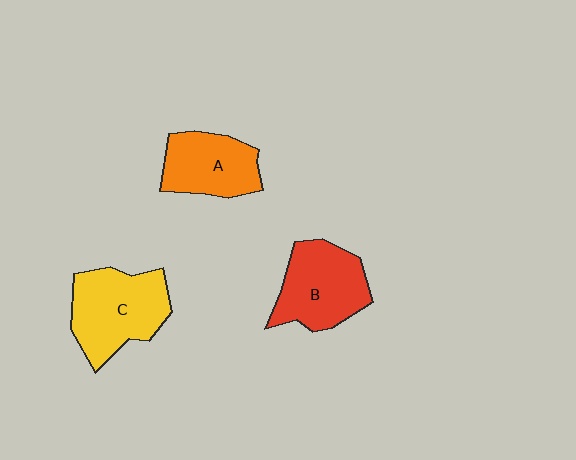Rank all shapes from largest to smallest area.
From largest to smallest: C (yellow), B (red), A (orange).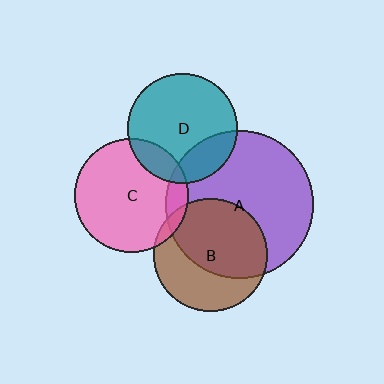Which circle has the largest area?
Circle A (purple).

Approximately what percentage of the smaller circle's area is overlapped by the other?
Approximately 5%.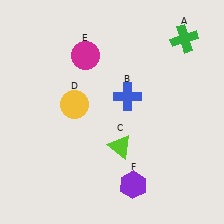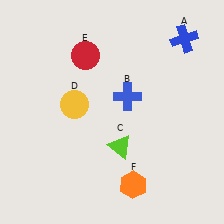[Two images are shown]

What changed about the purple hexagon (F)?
In Image 1, F is purple. In Image 2, it changed to orange.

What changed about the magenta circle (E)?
In Image 1, E is magenta. In Image 2, it changed to red.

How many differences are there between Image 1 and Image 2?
There are 3 differences between the two images.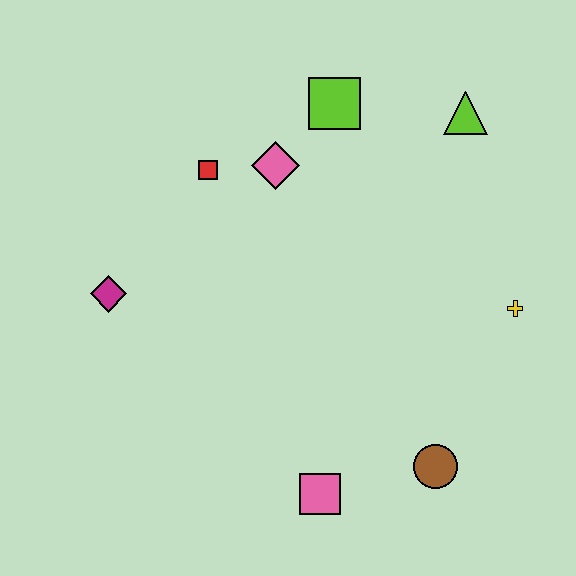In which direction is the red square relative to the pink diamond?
The red square is to the left of the pink diamond.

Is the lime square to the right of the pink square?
Yes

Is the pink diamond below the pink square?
No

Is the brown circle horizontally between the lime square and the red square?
No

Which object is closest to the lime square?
The pink diamond is closest to the lime square.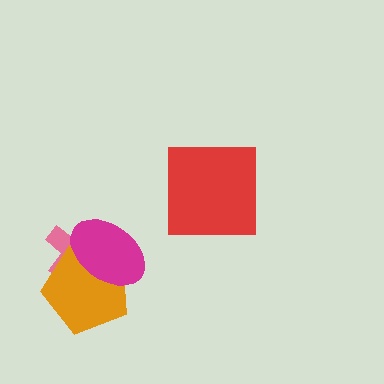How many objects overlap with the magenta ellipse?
2 objects overlap with the magenta ellipse.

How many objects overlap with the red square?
0 objects overlap with the red square.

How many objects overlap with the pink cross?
2 objects overlap with the pink cross.